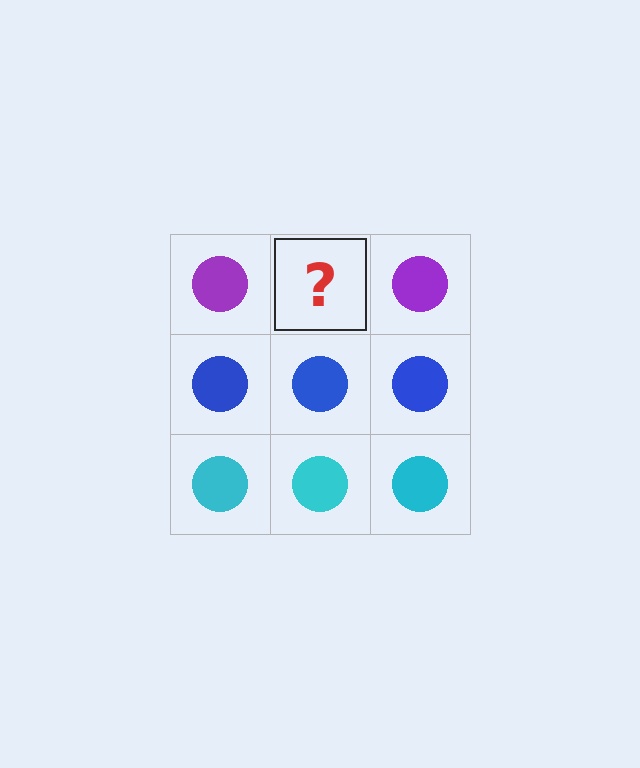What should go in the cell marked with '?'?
The missing cell should contain a purple circle.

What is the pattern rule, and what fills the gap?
The rule is that each row has a consistent color. The gap should be filled with a purple circle.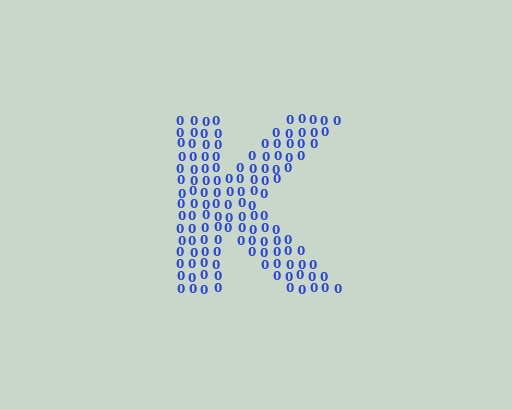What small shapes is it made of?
It is made of small digit 0's.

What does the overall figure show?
The overall figure shows the letter K.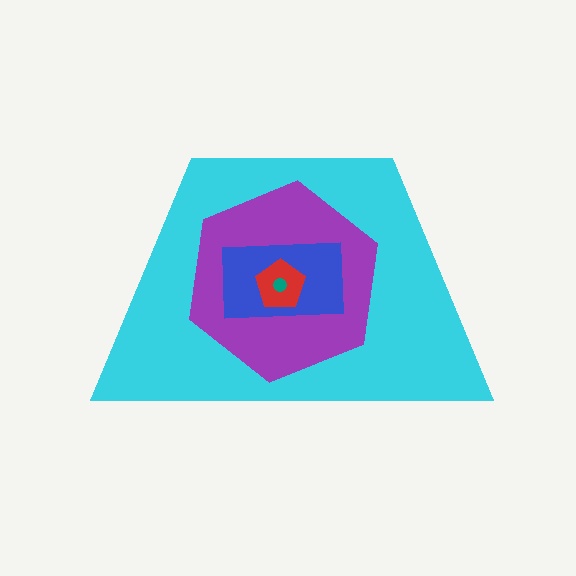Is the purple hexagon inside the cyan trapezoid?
Yes.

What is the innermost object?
The teal circle.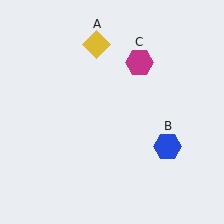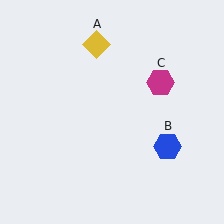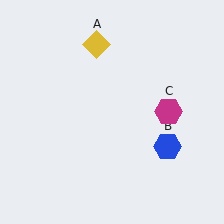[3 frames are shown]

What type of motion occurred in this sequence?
The magenta hexagon (object C) rotated clockwise around the center of the scene.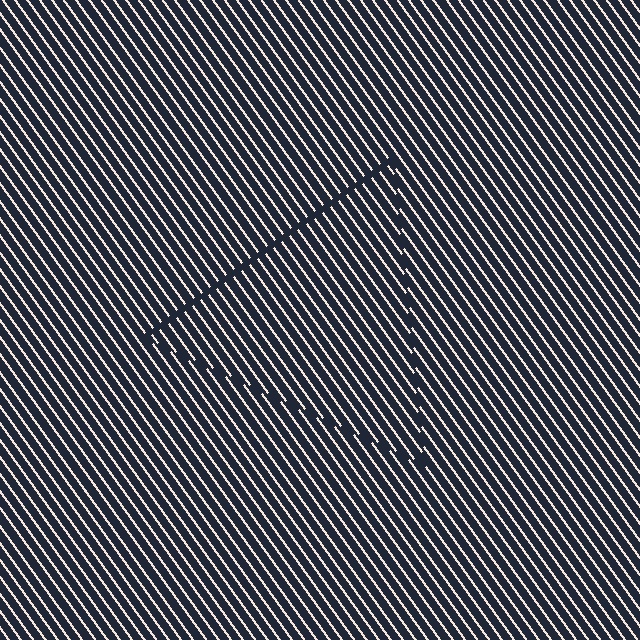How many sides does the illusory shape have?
3 sides — the line-ends trace a triangle.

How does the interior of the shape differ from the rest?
The interior of the shape contains the same grating, shifted by half a period — the contour is defined by the phase discontinuity where line-ends from the inner and outer gratings abut.